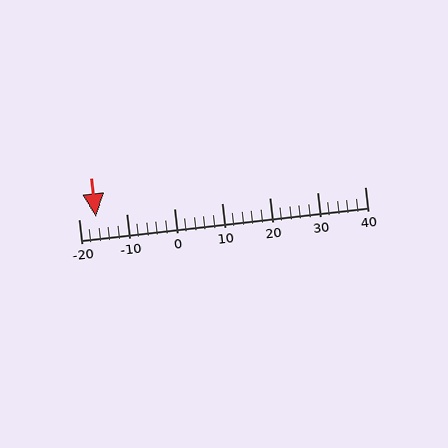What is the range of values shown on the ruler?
The ruler shows values from -20 to 40.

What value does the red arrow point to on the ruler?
The red arrow points to approximately -16.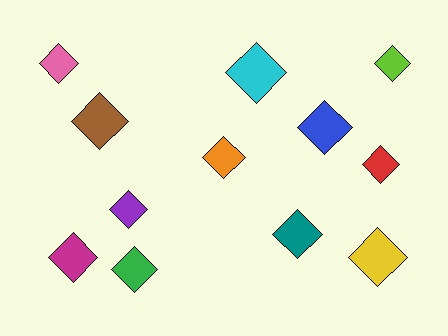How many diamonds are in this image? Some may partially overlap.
There are 12 diamonds.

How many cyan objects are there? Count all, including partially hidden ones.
There is 1 cyan object.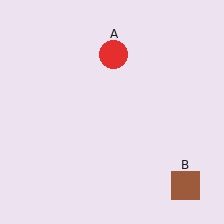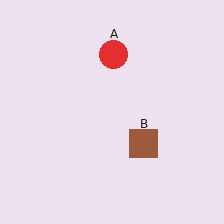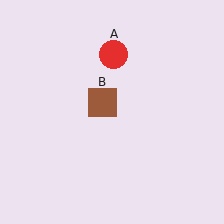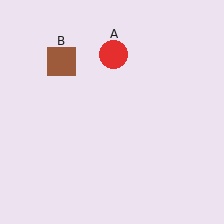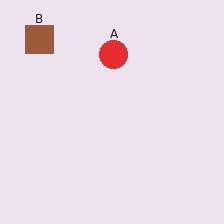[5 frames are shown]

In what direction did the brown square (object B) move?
The brown square (object B) moved up and to the left.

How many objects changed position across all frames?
1 object changed position: brown square (object B).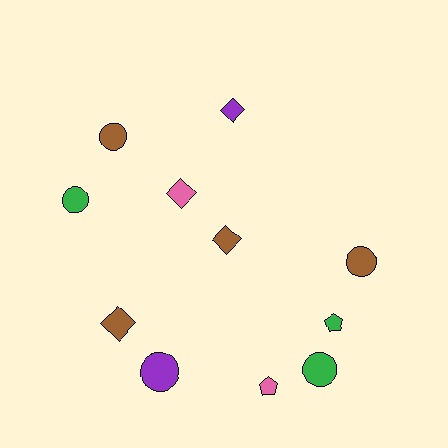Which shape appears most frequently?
Circle, with 5 objects.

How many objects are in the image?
There are 11 objects.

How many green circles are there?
There are 2 green circles.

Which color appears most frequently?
Brown, with 4 objects.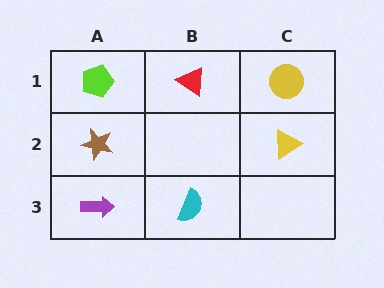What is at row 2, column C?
A yellow triangle.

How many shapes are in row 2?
2 shapes.